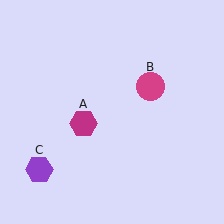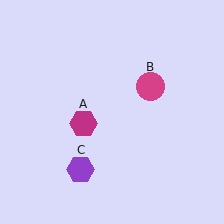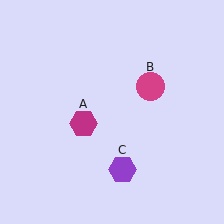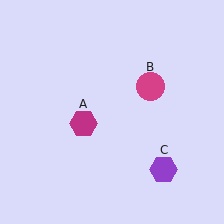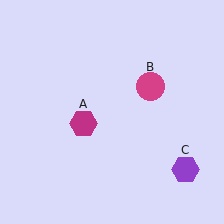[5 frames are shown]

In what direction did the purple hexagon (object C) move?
The purple hexagon (object C) moved right.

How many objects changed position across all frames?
1 object changed position: purple hexagon (object C).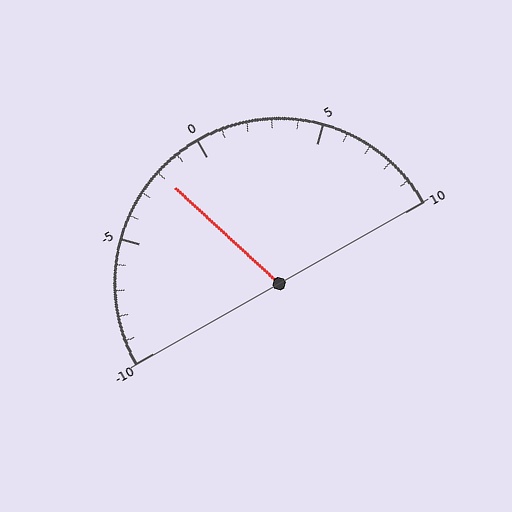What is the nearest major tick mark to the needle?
The nearest major tick mark is 0.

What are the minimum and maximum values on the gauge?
The gauge ranges from -10 to 10.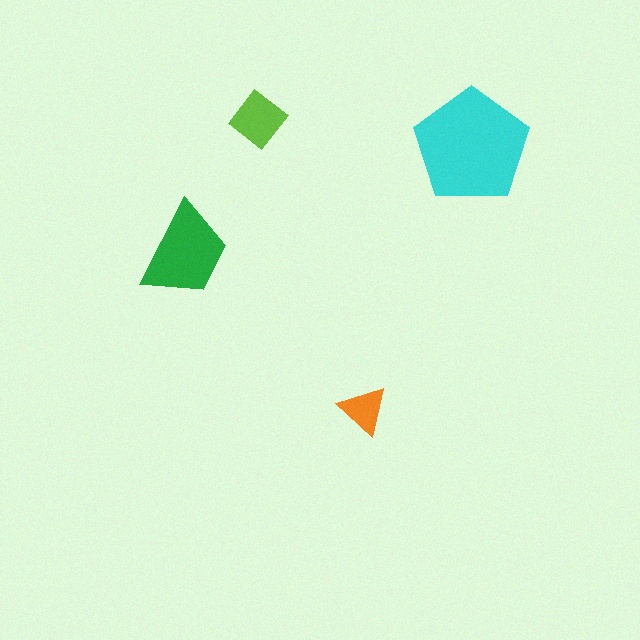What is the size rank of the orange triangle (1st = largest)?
4th.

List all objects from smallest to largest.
The orange triangle, the lime diamond, the green trapezoid, the cyan pentagon.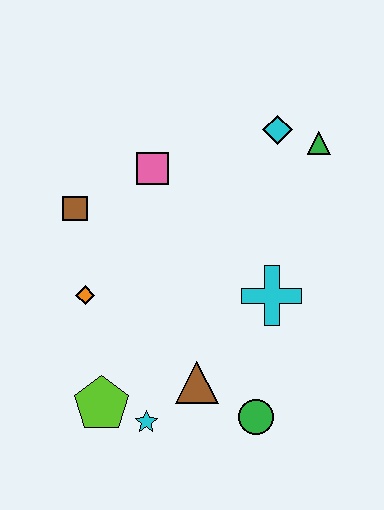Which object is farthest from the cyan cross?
The brown square is farthest from the cyan cross.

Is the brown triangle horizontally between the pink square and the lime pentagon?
No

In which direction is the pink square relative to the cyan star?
The pink square is above the cyan star.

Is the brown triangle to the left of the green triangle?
Yes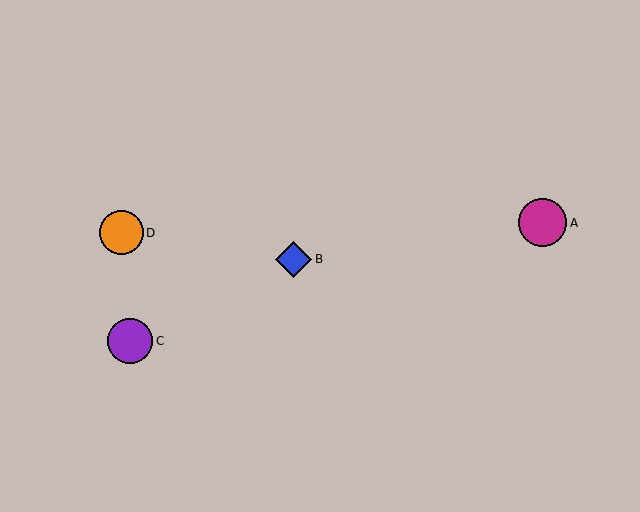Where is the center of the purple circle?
The center of the purple circle is at (130, 341).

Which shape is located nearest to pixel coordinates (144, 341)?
The purple circle (labeled C) at (130, 341) is nearest to that location.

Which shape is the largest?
The magenta circle (labeled A) is the largest.